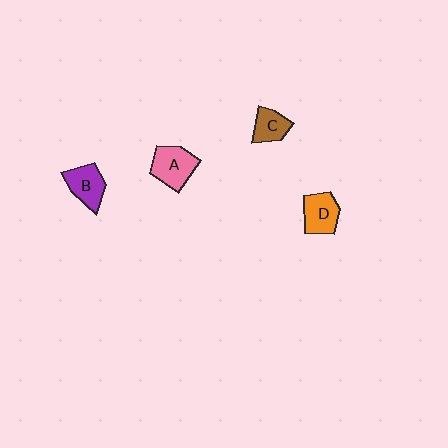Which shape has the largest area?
Shape A (pink).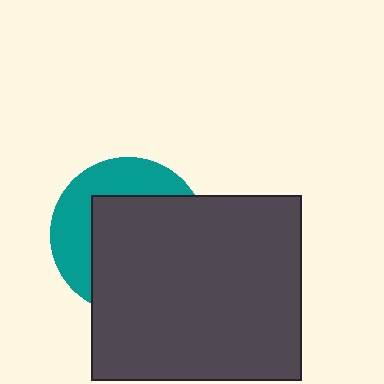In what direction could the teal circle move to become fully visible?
The teal circle could move toward the upper-left. That would shift it out from behind the dark gray rectangle entirely.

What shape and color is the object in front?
The object in front is a dark gray rectangle.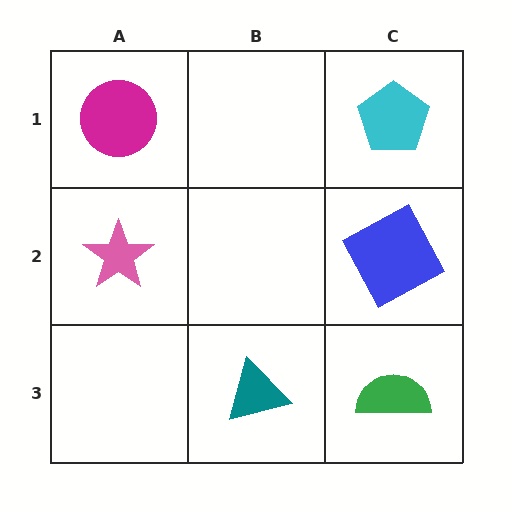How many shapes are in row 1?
2 shapes.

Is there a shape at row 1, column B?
No, that cell is empty.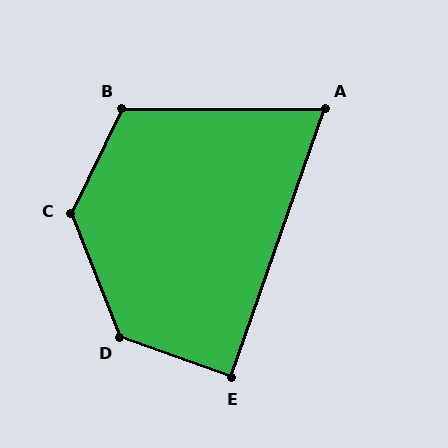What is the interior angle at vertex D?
Approximately 132 degrees (obtuse).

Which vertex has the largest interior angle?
C, at approximately 132 degrees.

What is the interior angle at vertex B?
Approximately 116 degrees (obtuse).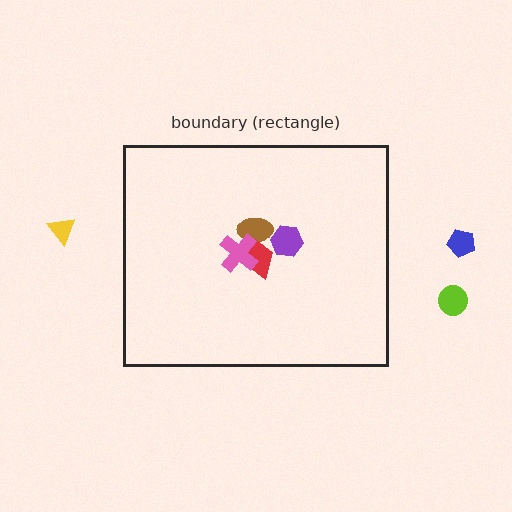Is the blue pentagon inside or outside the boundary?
Outside.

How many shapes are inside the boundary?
4 inside, 3 outside.